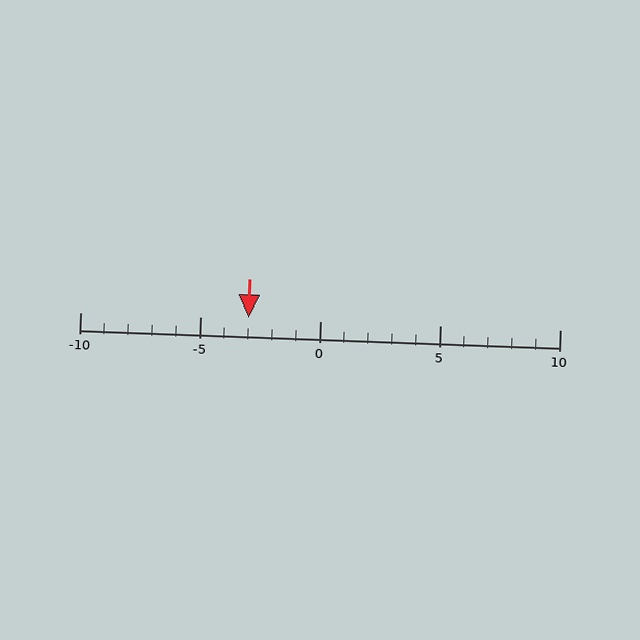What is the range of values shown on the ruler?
The ruler shows values from -10 to 10.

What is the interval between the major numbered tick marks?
The major tick marks are spaced 5 units apart.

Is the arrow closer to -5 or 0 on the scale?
The arrow is closer to -5.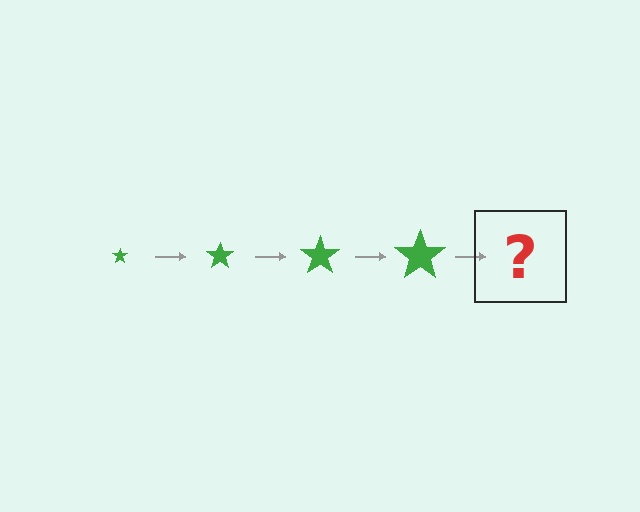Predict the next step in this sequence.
The next step is a green star, larger than the previous one.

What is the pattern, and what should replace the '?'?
The pattern is that the star gets progressively larger each step. The '?' should be a green star, larger than the previous one.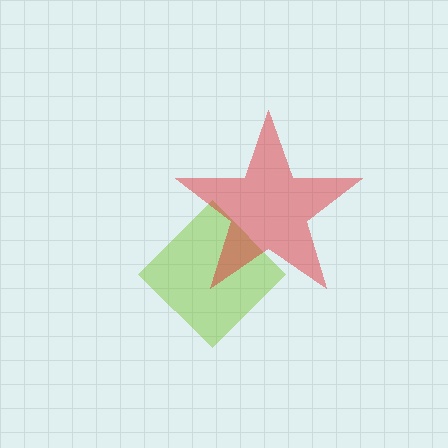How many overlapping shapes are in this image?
There are 2 overlapping shapes in the image.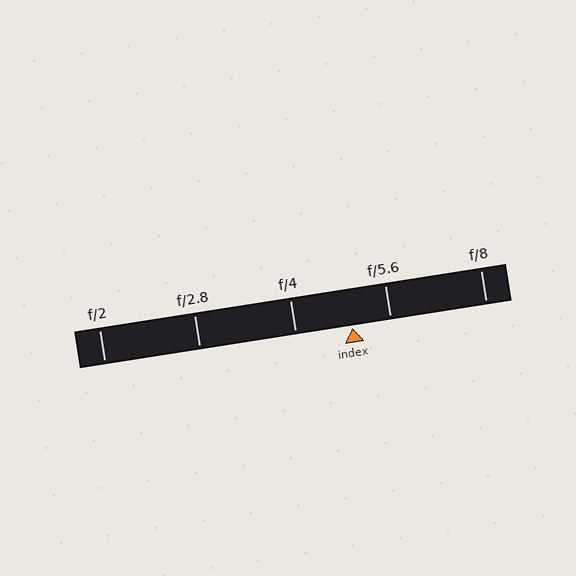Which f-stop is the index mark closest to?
The index mark is closest to f/5.6.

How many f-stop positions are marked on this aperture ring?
There are 5 f-stop positions marked.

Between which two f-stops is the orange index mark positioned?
The index mark is between f/4 and f/5.6.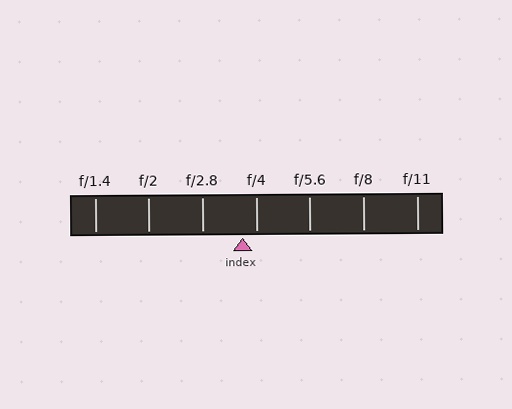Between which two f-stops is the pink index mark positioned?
The index mark is between f/2.8 and f/4.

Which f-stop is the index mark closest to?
The index mark is closest to f/4.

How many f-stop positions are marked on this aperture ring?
There are 7 f-stop positions marked.